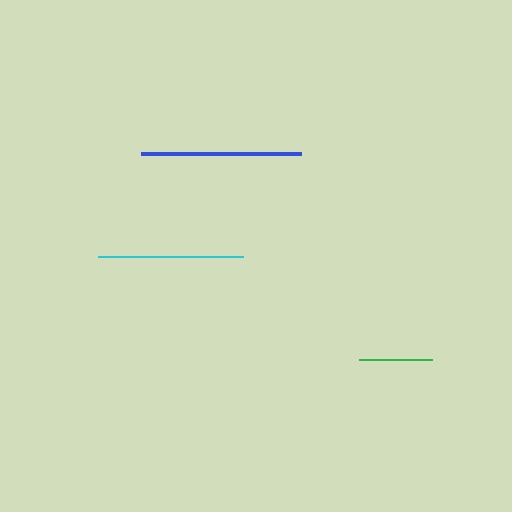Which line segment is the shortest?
The green line is the shortest at approximately 73 pixels.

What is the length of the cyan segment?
The cyan segment is approximately 146 pixels long.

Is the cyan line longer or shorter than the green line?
The cyan line is longer than the green line.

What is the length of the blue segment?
The blue segment is approximately 160 pixels long.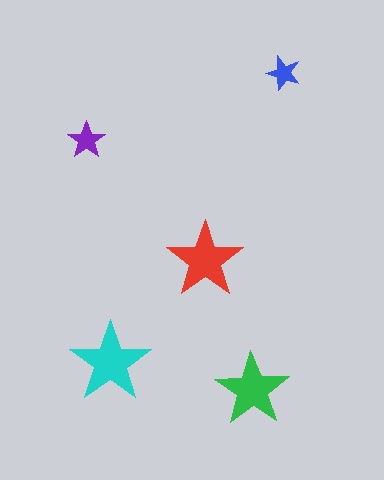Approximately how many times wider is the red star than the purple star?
About 2 times wider.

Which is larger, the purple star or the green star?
The green one.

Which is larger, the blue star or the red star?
The red one.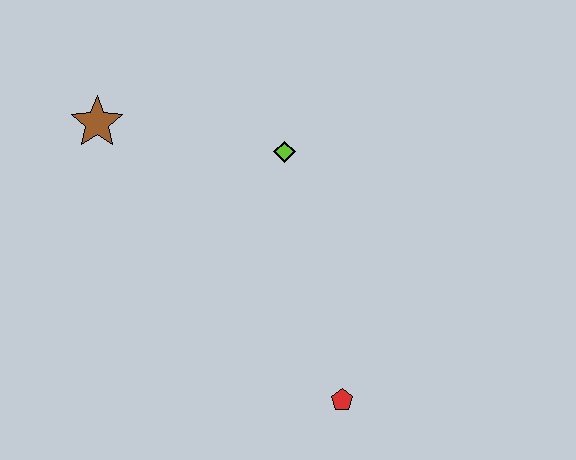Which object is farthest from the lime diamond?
The red pentagon is farthest from the lime diamond.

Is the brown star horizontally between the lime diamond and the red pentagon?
No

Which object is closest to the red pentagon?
The lime diamond is closest to the red pentagon.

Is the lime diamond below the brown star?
Yes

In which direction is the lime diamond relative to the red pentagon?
The lime diamond is above the red pentagon.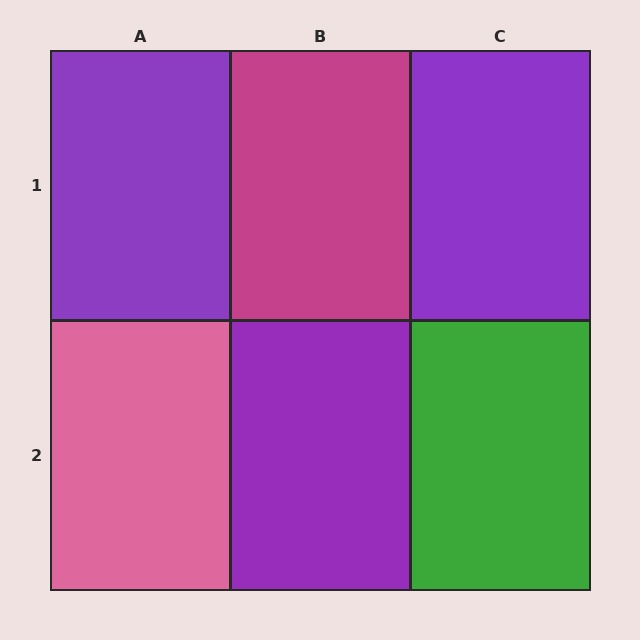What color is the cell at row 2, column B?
Purple.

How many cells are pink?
1 cell is pink.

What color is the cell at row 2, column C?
Green.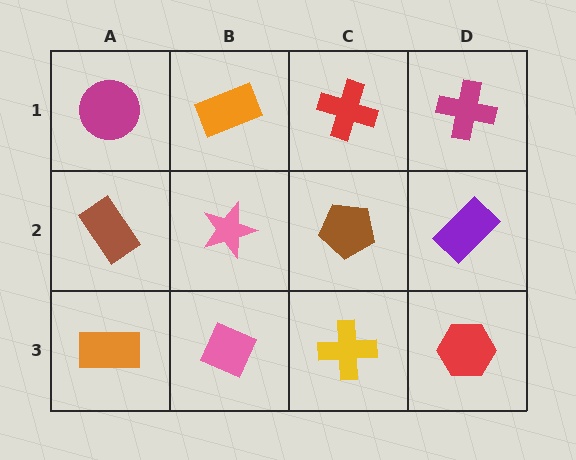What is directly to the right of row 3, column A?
A pink diamond.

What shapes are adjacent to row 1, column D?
A purple rectangle (row 2, column D), a red cross (row 1, column C).